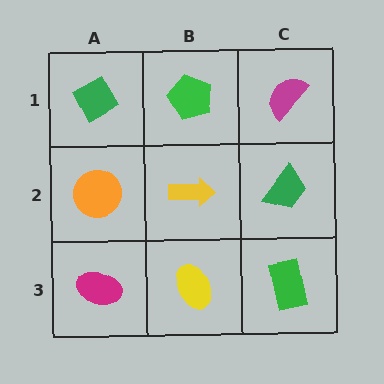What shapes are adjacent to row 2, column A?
A green diamond (row 1, column A), a magenta ellipse (row 3, column A), a yellow arrow (row 2, column B).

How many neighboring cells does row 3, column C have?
2.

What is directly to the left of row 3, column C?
A yellow ellipse.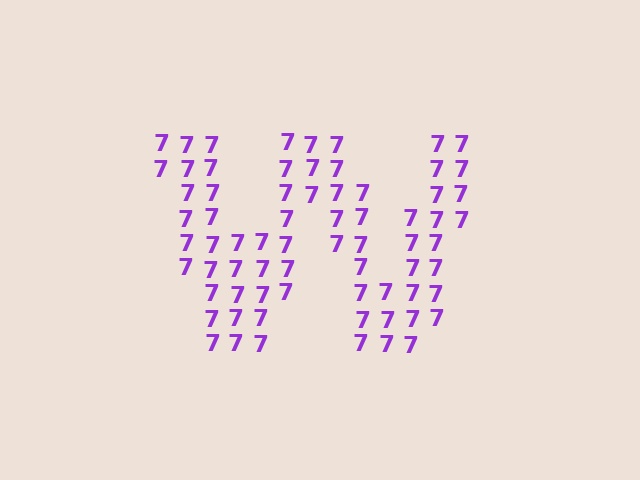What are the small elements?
The small elements are digit 7's.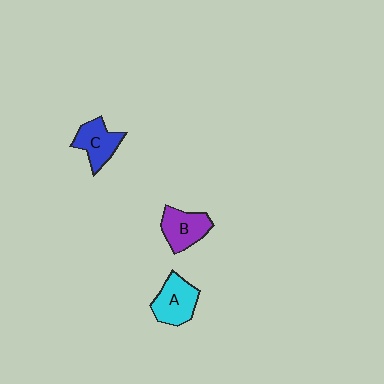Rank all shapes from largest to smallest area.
From largest to smallest: A (cyan), B (purple), C (blue).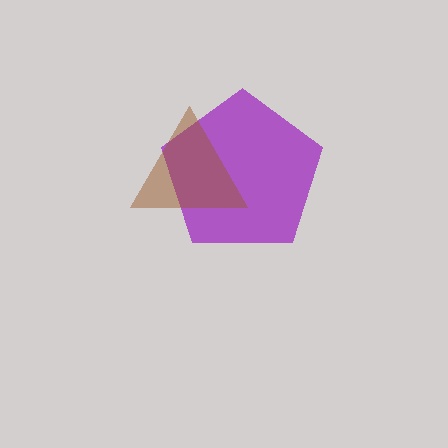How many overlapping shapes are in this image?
There are 2 overlapping shapes in the image.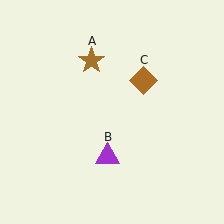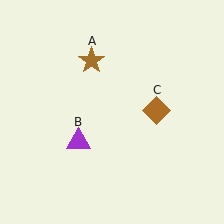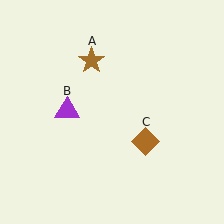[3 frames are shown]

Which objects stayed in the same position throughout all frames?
Brown star (object A) remained stationary.